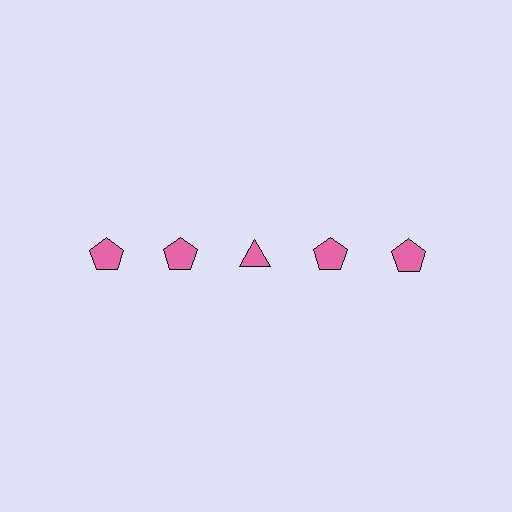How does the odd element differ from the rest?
It has a different shape: triangle instead of pentagon.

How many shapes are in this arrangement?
There are 5 shapes arranged in a grid pattern.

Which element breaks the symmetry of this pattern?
The pink triangle in the top row, center column breaks the symmetry. All other shapes are pink pentagons.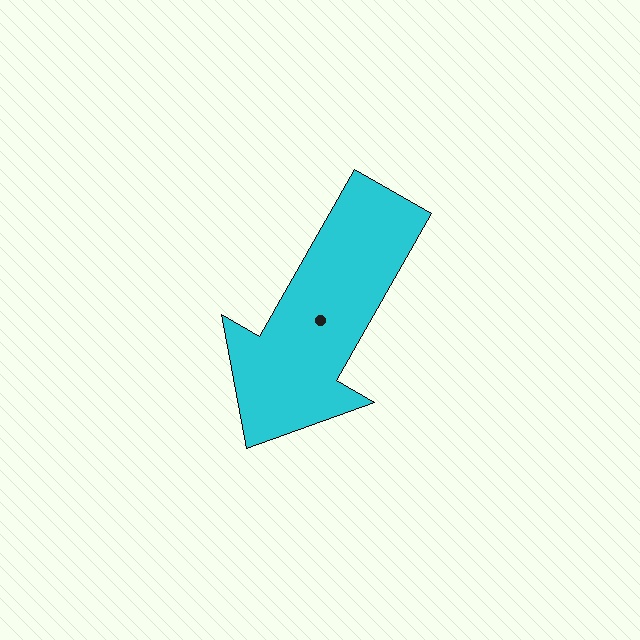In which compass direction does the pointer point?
Southwest.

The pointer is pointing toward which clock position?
Roughly 7 o'clock.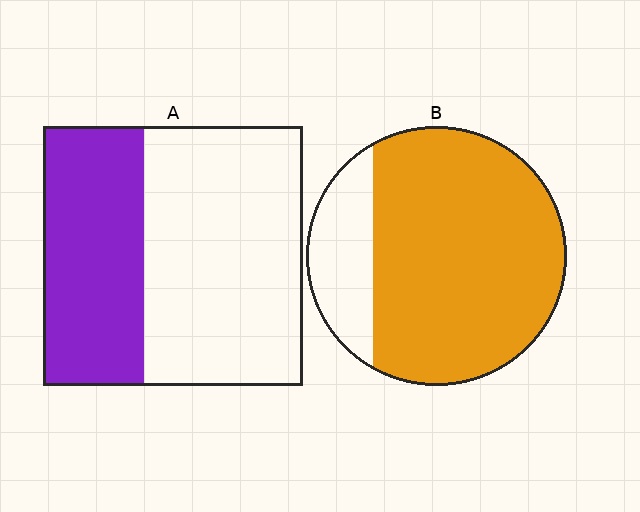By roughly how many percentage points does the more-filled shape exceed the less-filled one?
By roughly 40 percentage points (B over A).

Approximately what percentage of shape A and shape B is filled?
A is approximately 40% and B is approximately 80%.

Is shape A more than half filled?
No.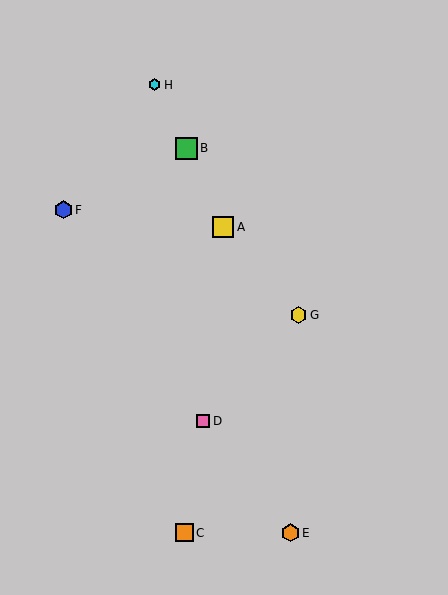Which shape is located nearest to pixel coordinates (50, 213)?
The blue hexagon (labeled F) at (63, 210) is nearest to that location.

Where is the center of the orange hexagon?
The center of the orange hexagon is at (290, 533).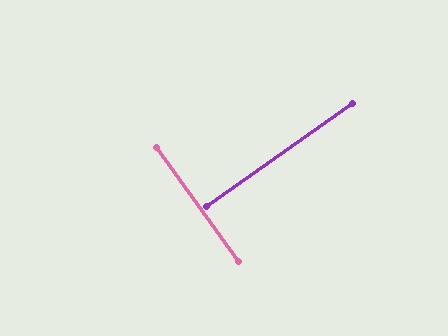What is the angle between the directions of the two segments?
Approximately 90 degrees.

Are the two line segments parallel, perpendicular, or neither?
Perpendicular — they meet at approximately 90°.